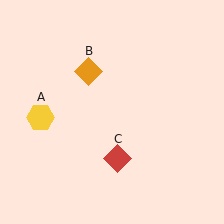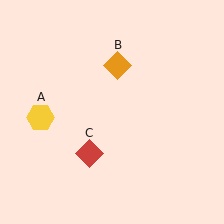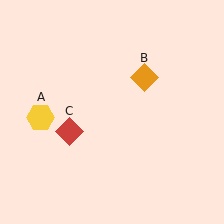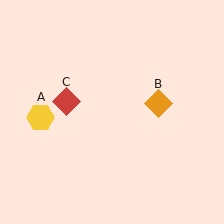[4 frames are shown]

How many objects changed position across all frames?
2 objects changed position: orange diamond (object B), red diamond (object C).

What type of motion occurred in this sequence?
The orange diamond (object B), red diamond (object C) rotated clockwise around the center of the scene.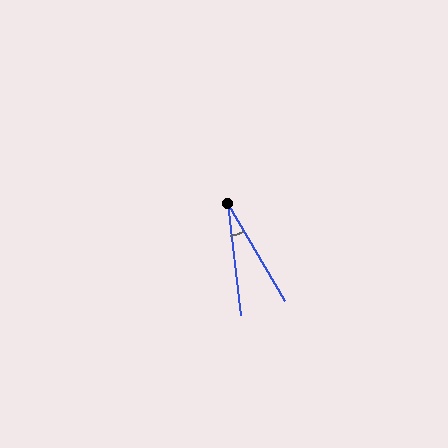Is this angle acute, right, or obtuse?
It is acute.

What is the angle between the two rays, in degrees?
Approximately 24 degrees.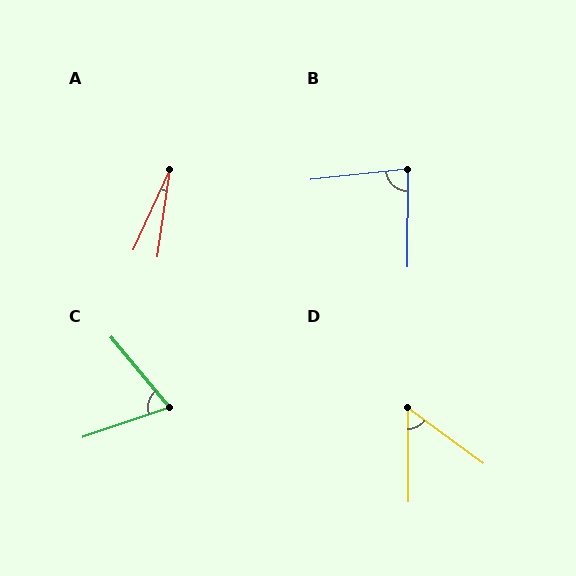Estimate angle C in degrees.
Approximately 69 degrees.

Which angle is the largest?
B, at approximately 84 degrees.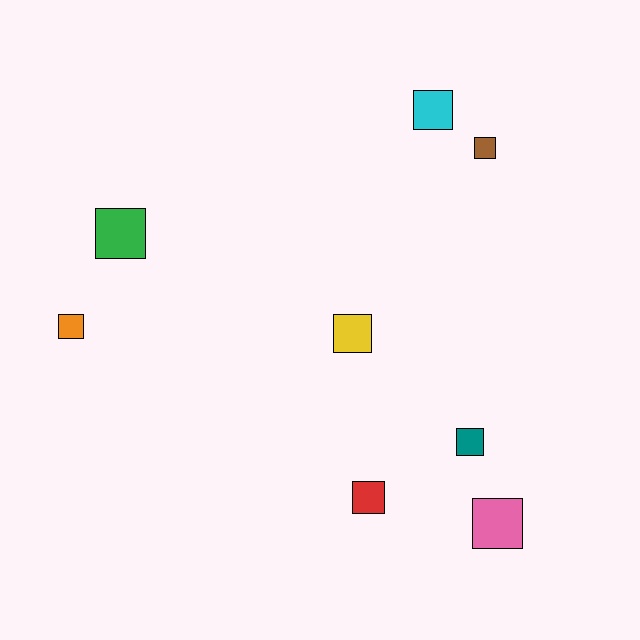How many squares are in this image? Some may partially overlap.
There are 8 squares.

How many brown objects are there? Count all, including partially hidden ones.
There is 1 brown object.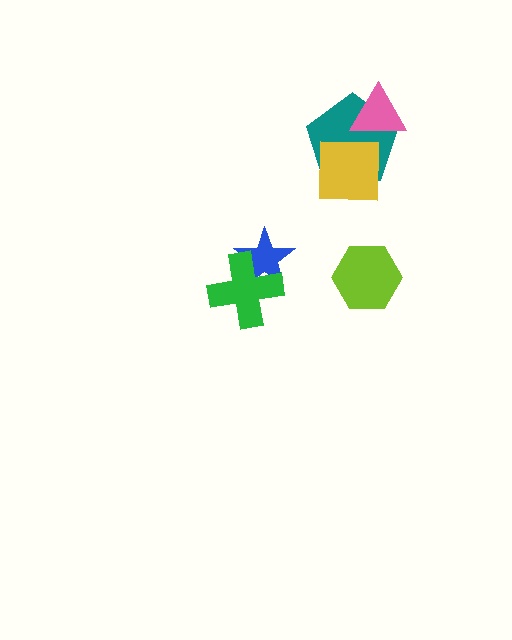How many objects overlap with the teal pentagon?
2 objects overlap with the teal pentagon.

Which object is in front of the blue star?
The green cross is in front of the blue star.